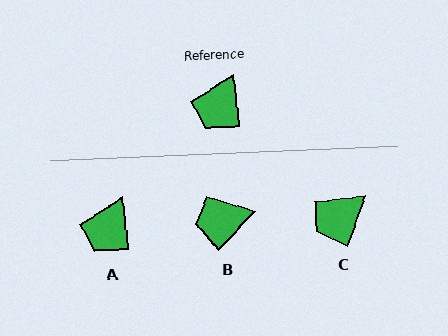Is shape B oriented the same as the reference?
No, it is off by about 50 degrees.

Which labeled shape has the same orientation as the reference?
A.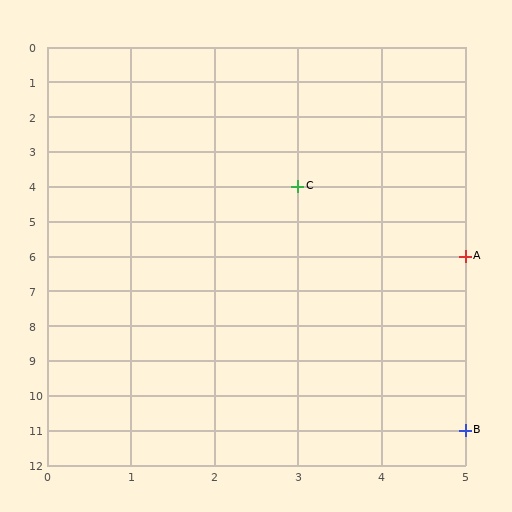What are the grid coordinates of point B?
Point B is at grid coordinates (5, 11).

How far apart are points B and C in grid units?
Points B and C are 2 columns and 7 rows apart (about 7.3 grid units diagonally).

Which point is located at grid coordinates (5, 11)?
Point B is at (5, 11).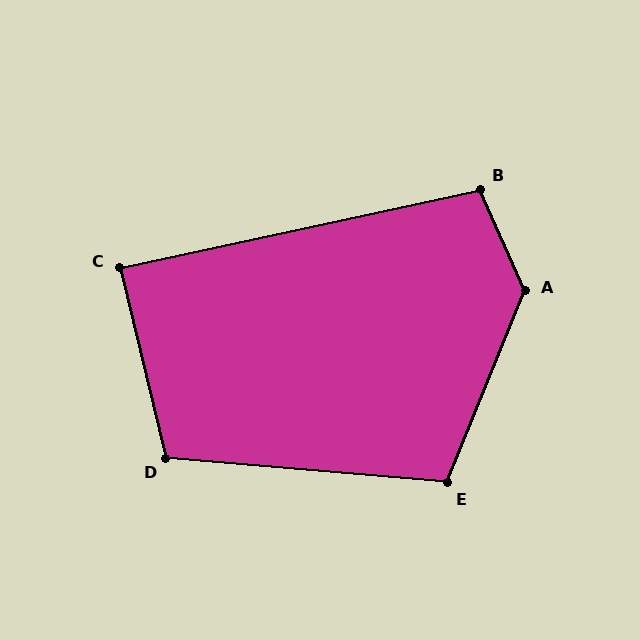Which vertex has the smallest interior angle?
C, at approximately 89 degrees.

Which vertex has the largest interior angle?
A, at approximately 135 degrees.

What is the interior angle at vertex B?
Approximately 101 degrees (obtuse).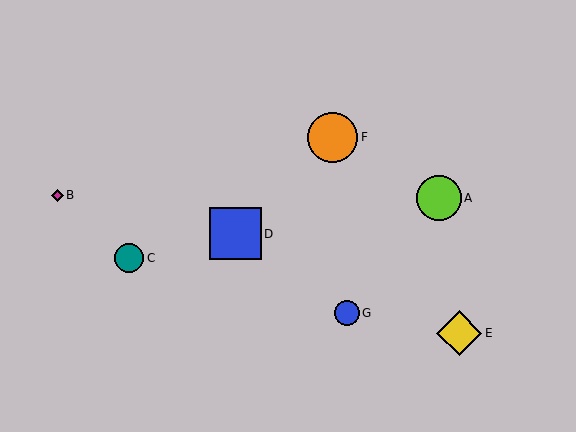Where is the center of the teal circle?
The center of the teal circle is at (129, 258).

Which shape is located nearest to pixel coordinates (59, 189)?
The magenta diamond (labeled B) at (57, 195) is nearest to that location.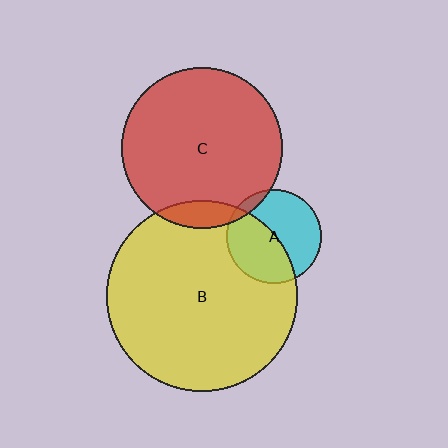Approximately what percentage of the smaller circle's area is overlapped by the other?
Approximately 5%.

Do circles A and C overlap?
Yes.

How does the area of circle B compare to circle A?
Approximately 4.1 times.